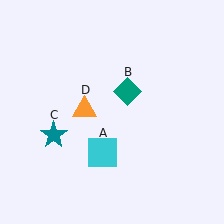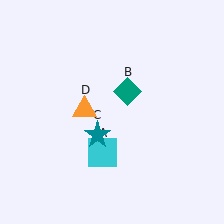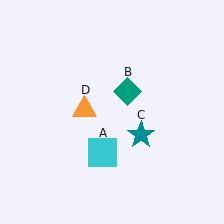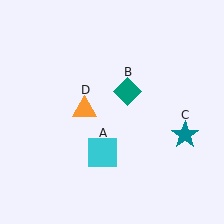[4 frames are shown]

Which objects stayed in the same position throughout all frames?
Cyan square (object A) and teal diamond (object B) and orange triangle (object D) remained stationary.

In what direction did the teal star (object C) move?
The teal star (object C) moved right.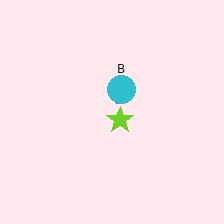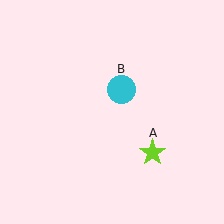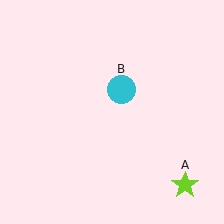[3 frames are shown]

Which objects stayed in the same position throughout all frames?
Cyan circle (object B) remained stationary.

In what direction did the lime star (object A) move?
The lime star (object A) moved down and to the right.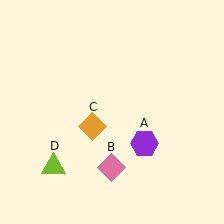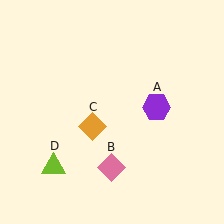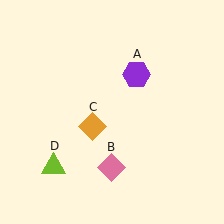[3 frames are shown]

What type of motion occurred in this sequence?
The purple hexagon (object A) rotated counterclockwise around the center of the scene.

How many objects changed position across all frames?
1 object changed position: purple hexagon (object A).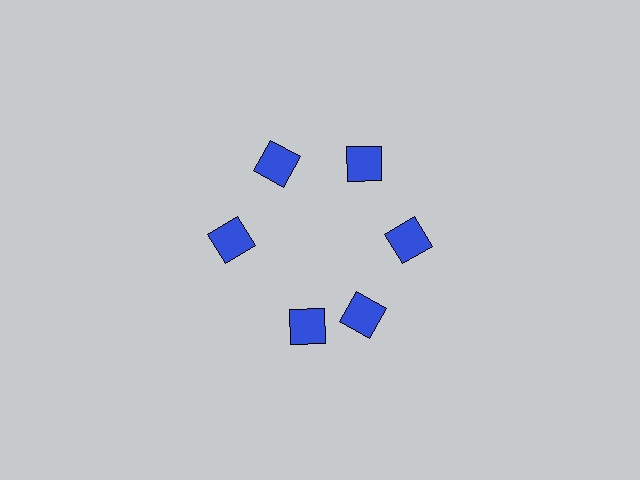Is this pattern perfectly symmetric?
No. The 6 blue diamonds are arranged in a ring, but one element near the 7 o'clock position is rotated out of alignment along the ring, breaking the 6-fold rotational symmetry.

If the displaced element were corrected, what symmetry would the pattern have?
It would have 6-fold rotational symmetry — the pattern would map onto itself every 60 degrees.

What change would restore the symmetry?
The symmetry would be restored by rotating it back into even spacing with its neighbors so that all 6 diamonds sit at equal angles and equal distance from the center.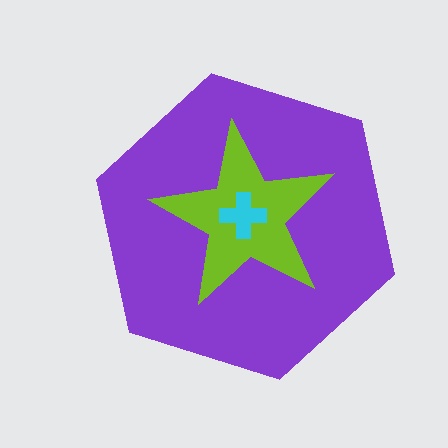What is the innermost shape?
The cyan cross.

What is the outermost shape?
The purple hexagon.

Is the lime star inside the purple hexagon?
Yes.